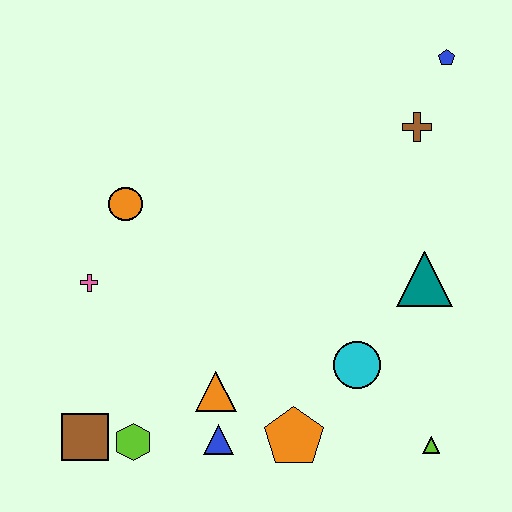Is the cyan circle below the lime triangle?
No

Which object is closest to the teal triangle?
The cyan circle is closest to the teal triangle.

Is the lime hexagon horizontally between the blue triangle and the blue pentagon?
No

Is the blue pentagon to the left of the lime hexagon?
No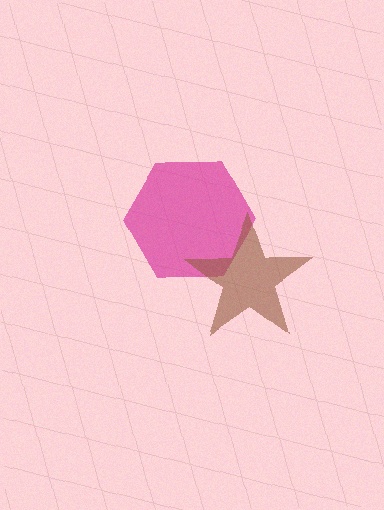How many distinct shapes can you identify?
There are 2 distinct shapes: a magenta hexagon, a brown star.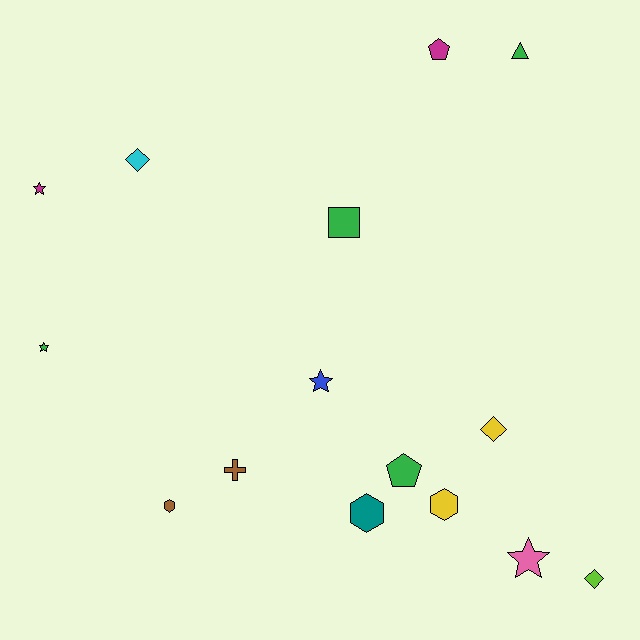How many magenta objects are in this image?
There are 2 magenta objects.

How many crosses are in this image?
There is 1 cross.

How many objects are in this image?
There are 15 objects.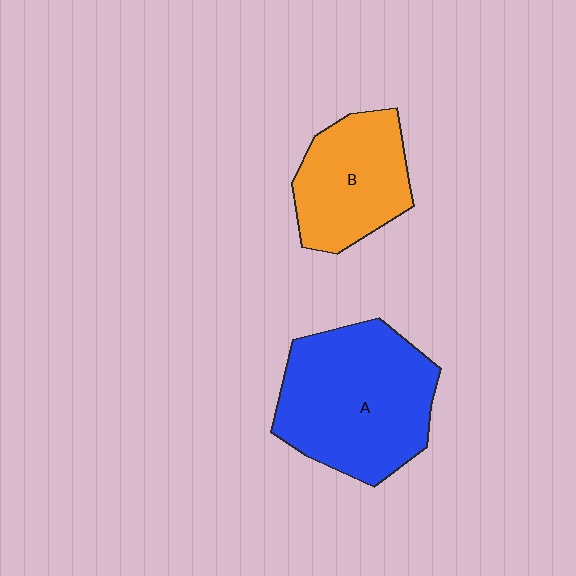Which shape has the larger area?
Shape A (blue).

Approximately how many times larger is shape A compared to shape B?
Approximately 1.5 times.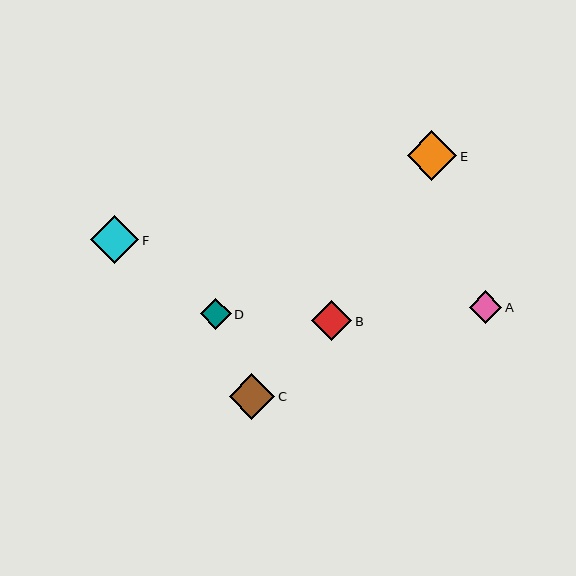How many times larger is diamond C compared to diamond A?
Diamond C is approximately 1.4 times the size of diamond A.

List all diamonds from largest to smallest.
From largest to smallest: E, F, C, B, A, D.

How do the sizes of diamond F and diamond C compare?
Diamond F and diamond C are approximately the same size.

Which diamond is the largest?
Diamond E is the largest with a size of approximately 50 pixels.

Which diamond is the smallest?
Diamond D is the smallest with a size of approximately 31 pixels.